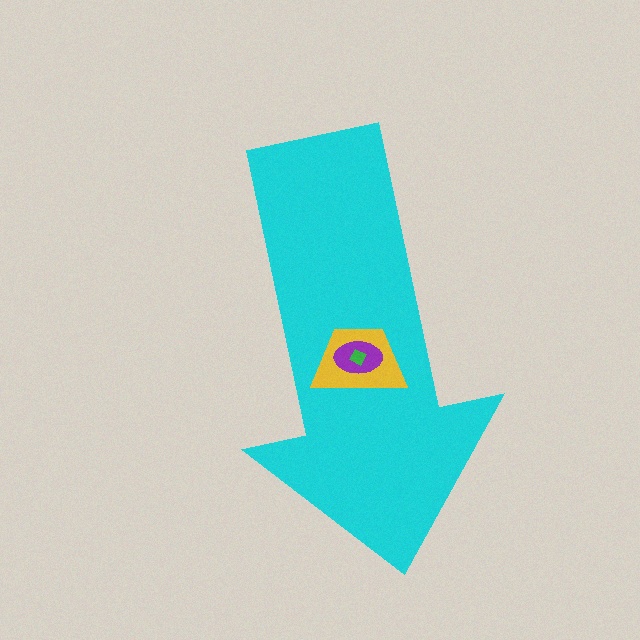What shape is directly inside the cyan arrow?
The yellow trapezoid.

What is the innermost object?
The green square.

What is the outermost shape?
The cyan arrow.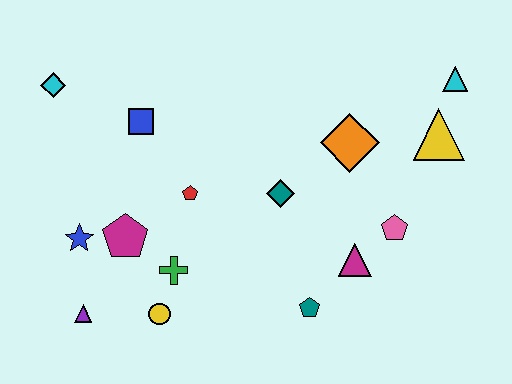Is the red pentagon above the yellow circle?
Yes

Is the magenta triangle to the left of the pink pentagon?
Yes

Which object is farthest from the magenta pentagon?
The cyan triangle is farthest from the magenta pentagon.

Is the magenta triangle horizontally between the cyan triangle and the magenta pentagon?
Yes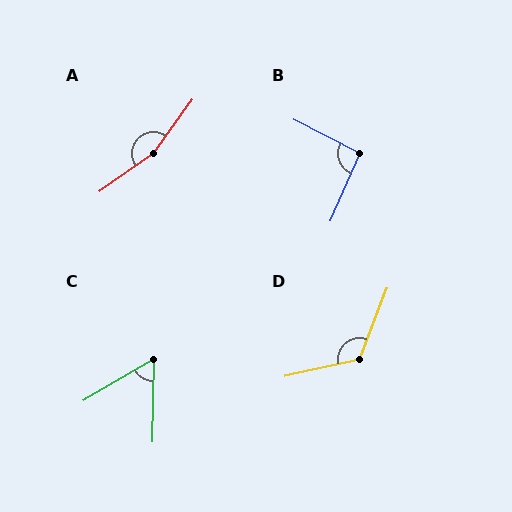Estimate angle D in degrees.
Approximately 124 degrees.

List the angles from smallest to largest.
C (59°), B (94°), D (124°), A (161°).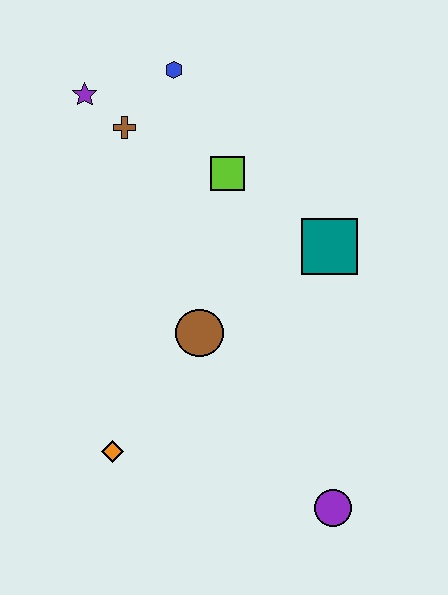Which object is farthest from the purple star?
The purple circle is farthest from the purple star.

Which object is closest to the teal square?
The lime square is closest to the teal square.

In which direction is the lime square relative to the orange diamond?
The lime square is above the orange diamond.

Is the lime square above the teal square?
Yes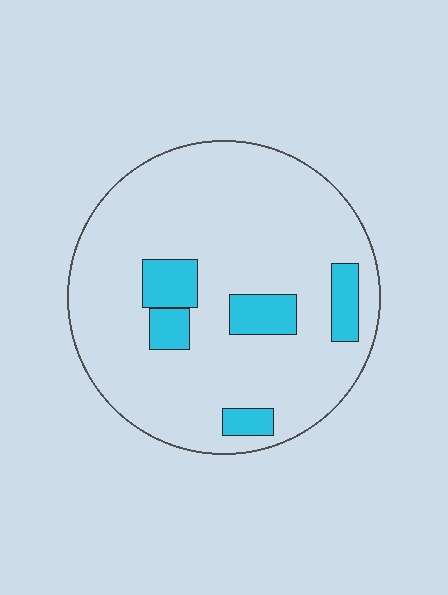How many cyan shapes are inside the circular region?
5.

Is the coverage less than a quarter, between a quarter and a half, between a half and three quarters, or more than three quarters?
Less than a quarter.